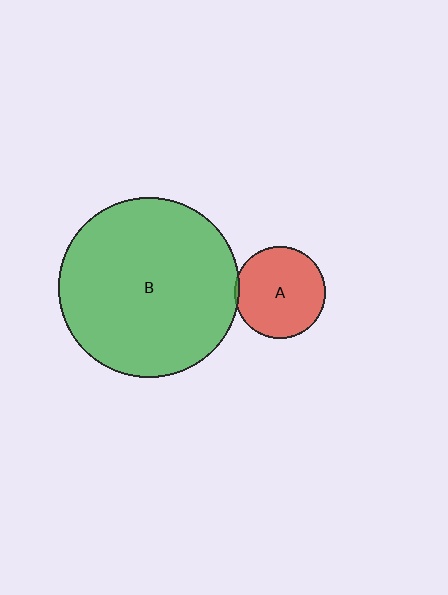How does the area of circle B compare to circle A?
Approximately 3.9 times.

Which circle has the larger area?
Circle B (green).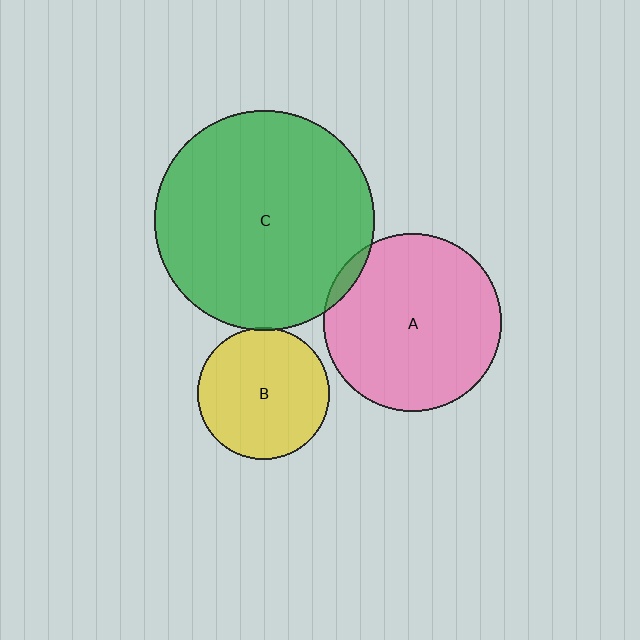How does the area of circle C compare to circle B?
Approximately 2.8 times.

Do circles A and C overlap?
Yes.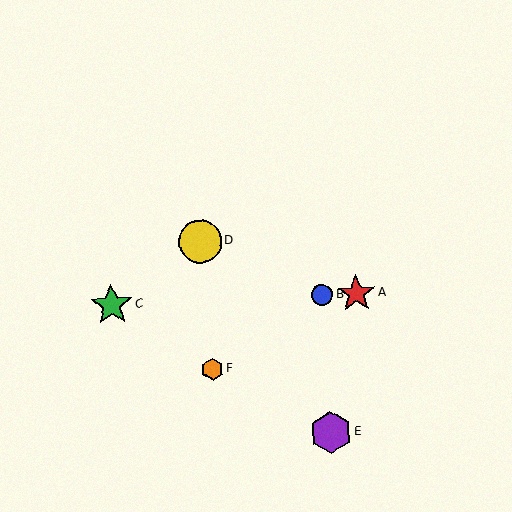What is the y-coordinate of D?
Object D is at y≈242.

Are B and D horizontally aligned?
No, B is at y≈295 and D is at y≈242.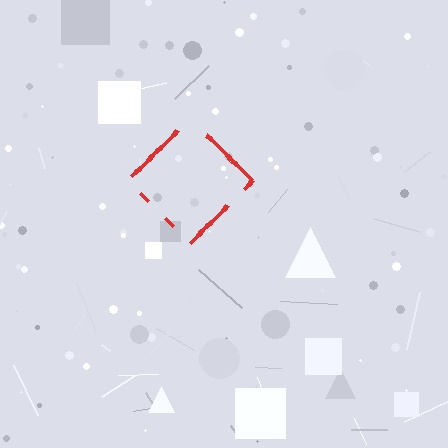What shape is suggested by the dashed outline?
The dashed outline suggests a diamond.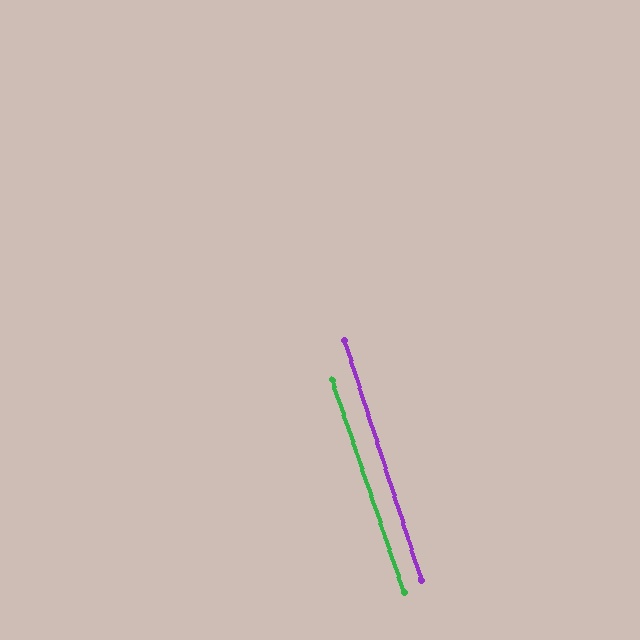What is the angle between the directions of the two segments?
Approximately 1 degree.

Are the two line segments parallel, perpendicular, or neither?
Parallel — their directions differ by only 1.0°.